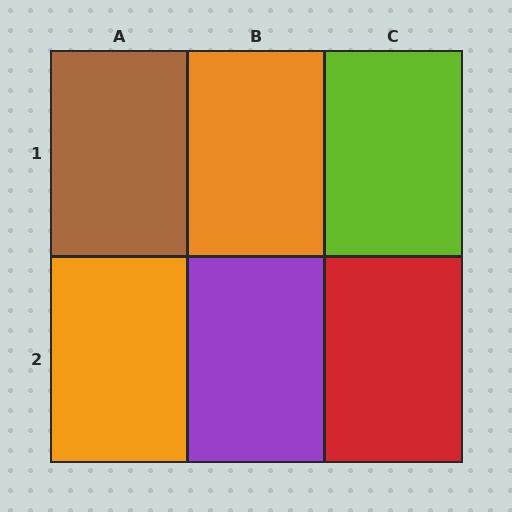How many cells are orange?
2 cells are orange.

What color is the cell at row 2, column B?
Purple.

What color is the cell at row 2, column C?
Red.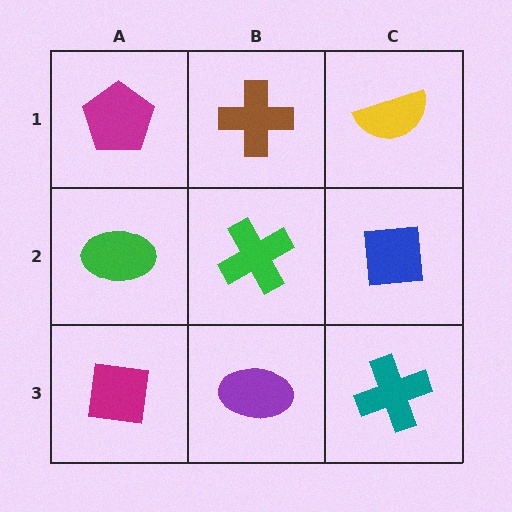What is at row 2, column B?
A green cross.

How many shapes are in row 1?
3 shapes.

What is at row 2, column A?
A green ellipse.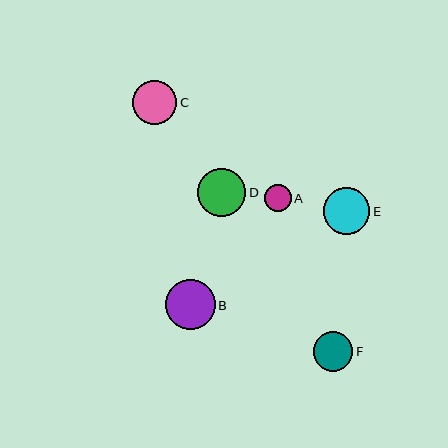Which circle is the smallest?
Circle A is the smallest with a size of approximately 26 pixels.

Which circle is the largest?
Circle B is the largest with a size of approximately 50 pixels.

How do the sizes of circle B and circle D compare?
Circle B and circle D are approximately the same size.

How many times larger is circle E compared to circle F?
Circle E is approximately 1.2 times the size of circle F.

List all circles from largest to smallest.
From largest to smallest: B, D, E, C, F, A.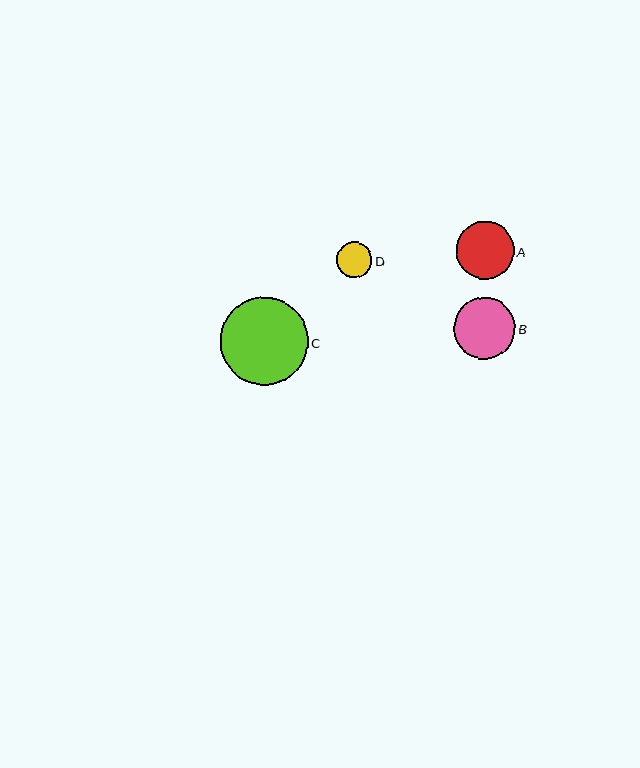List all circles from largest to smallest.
From largest to smallest: C, B, A, D.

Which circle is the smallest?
Circle D is the smallest with a size of approximately 36 pixels.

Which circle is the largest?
Circle C is the largest with a size of approximately 88 pixels.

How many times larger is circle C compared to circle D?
Circle C is approximately 2.5 times the size of circle D.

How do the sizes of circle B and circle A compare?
Circle B and circle A are approximately the same size.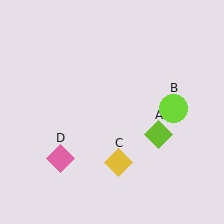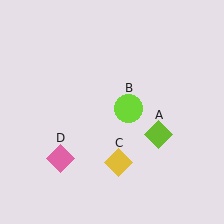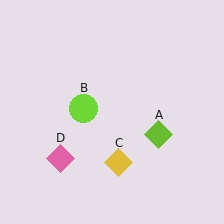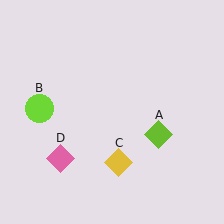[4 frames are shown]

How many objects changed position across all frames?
1 object changed position: lime circle (object B).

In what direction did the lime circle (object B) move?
The lime circle (object B) moved left.